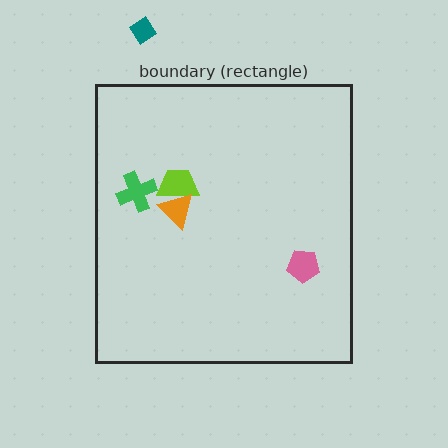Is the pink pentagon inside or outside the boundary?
Inside.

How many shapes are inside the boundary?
4 inside, 1 outside.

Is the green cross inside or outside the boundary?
Inside.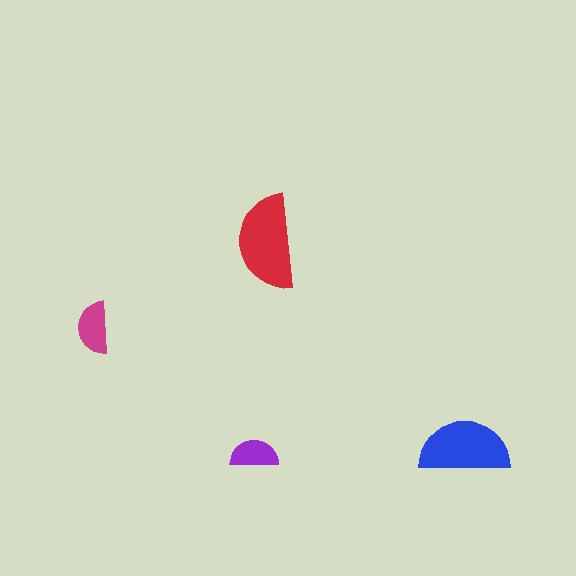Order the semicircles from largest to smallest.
the red one, the blue one, the magenta one, the purple one.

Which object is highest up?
The red semicircle is topmost.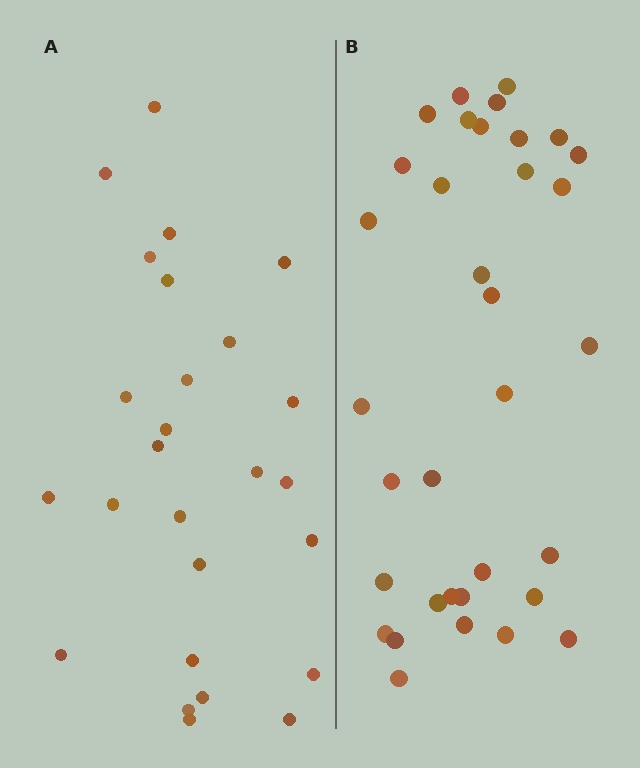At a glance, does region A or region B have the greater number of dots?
Region B (the right region) has more dots.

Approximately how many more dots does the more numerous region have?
Region B has roughly 8 or so more dots than region A.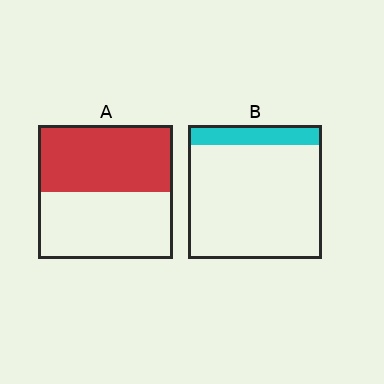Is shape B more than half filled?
No.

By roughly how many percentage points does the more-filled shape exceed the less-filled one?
By roughly 35 percentage points (A over B).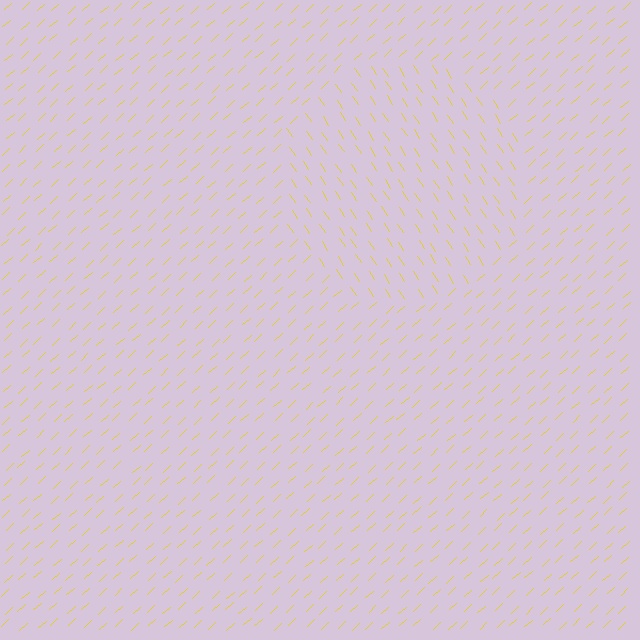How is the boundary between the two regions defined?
The boundary is defined purely by a change in line orientation (approximately 81 degrees difference). All lines are the same color and thickness.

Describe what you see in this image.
The image is filled with small yellow line segments. A circle region in the image has lines oriented differently from the surrounding lines, creating a visible texture boundary.